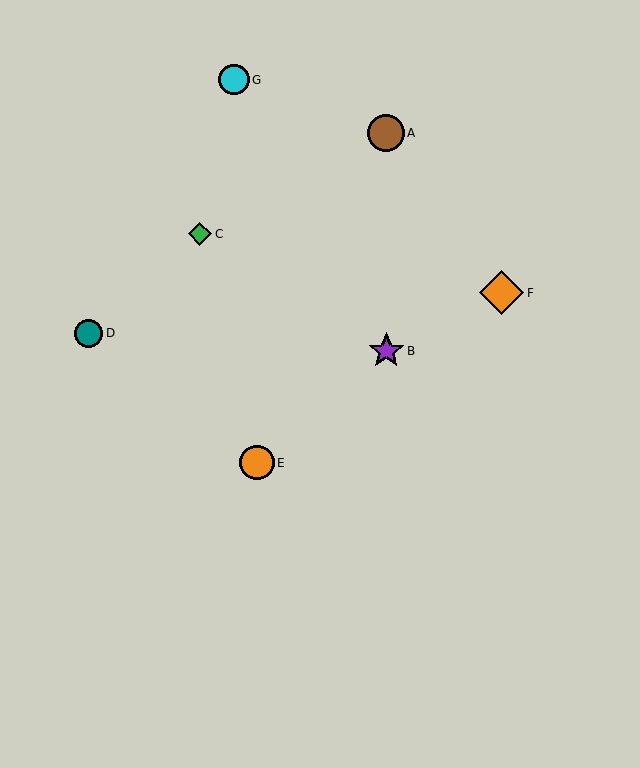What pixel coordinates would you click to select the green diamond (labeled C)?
Click at (200, 234) to select the green diamond C.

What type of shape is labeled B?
Shape B is a purple star.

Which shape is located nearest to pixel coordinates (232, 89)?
The cyan circle (labeled G) at (234, 80) is nearest to that location.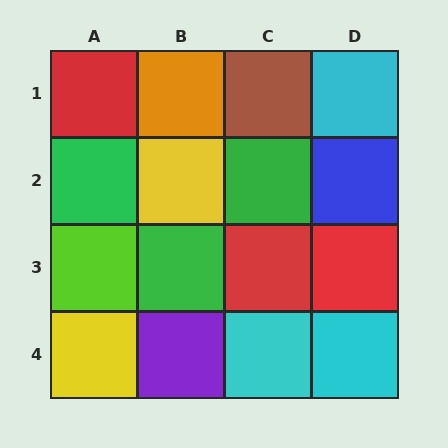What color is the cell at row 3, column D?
Red.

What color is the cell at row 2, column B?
Yellow.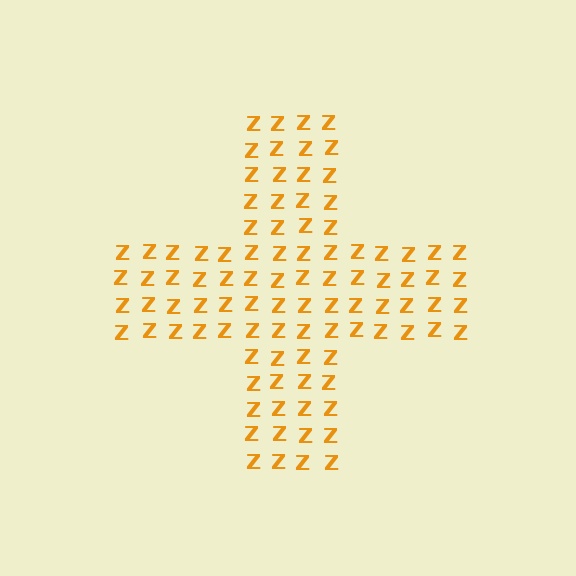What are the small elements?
The small elements are letter Z's.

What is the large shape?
The large shape is a cross.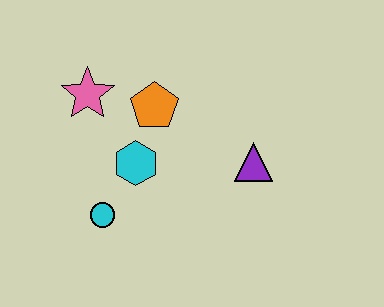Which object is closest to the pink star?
The orange pentagon is closest to the pink star.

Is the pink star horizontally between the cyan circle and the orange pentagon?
No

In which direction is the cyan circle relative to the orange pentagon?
The cyan circle is below the orange pentagon.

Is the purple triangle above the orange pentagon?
No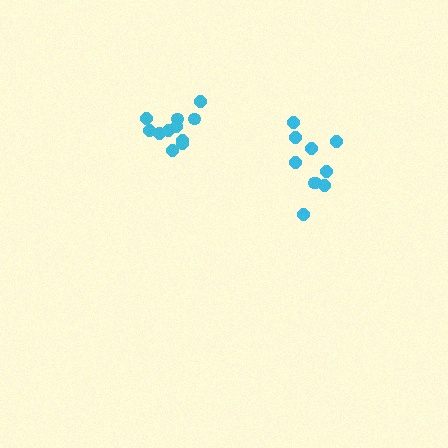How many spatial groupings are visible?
There are 2 spatial groupings.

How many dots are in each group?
Group 1: 10 dots, Group 2: 11 dots (21 total).